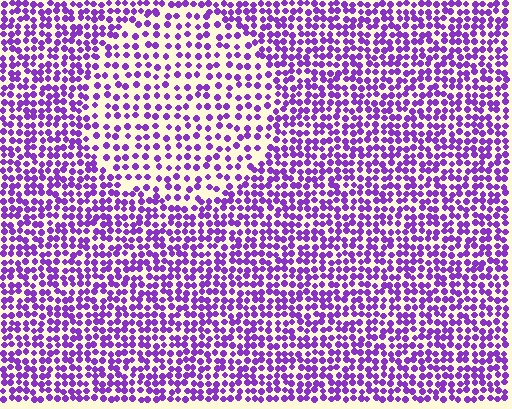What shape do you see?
I see a circle.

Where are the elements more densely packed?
The elements are more densely packed outside the circle boundary.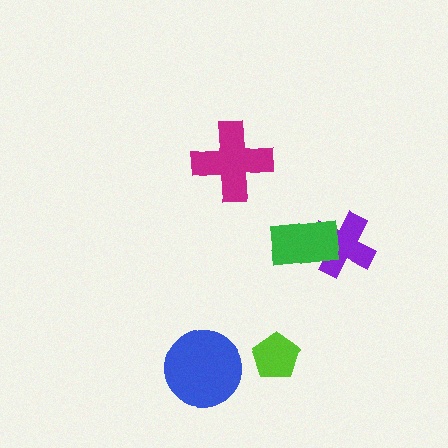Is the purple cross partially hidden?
Yes, it is partially covered by another shape.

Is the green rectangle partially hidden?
No, no other shape covers it.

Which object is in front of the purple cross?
The green rectangle is in front of the purple cross.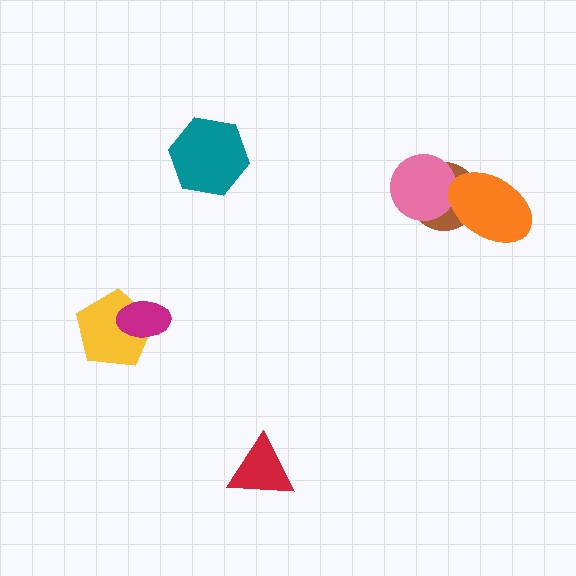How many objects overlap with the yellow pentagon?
1 object overlaps with the yellow pentagon.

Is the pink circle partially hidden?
Yes, it is partially covered by another shape.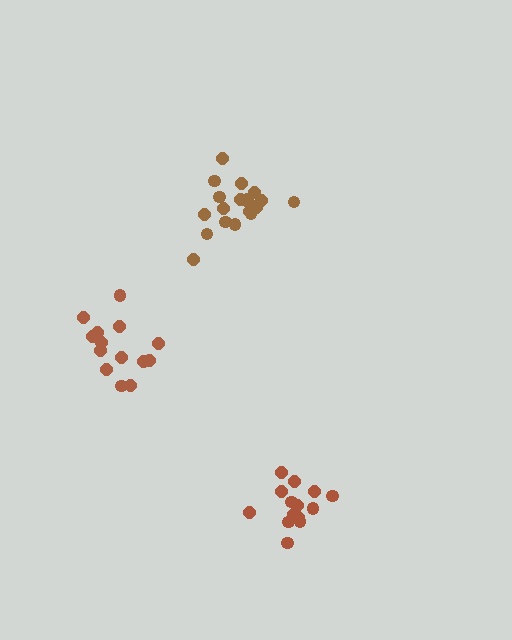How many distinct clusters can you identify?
There are 3 distinct clusters.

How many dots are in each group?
Group 1: 19 dots, Group 2: 14 dots, Group 3: 14 dots (47 total).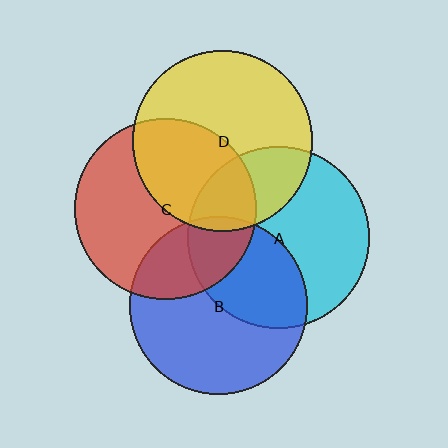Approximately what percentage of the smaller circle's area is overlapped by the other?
Approximately 40%.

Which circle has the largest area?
Circle C (red).